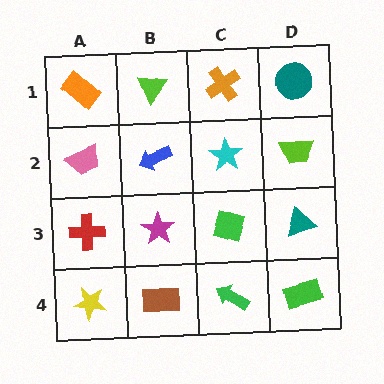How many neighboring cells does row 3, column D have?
3.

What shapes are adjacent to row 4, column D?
A teal triangle (row 3, column D), a green arrow (row 4, column C).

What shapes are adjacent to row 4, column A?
A red cross (row 3, column A), a brown rectangle (row 4, column B).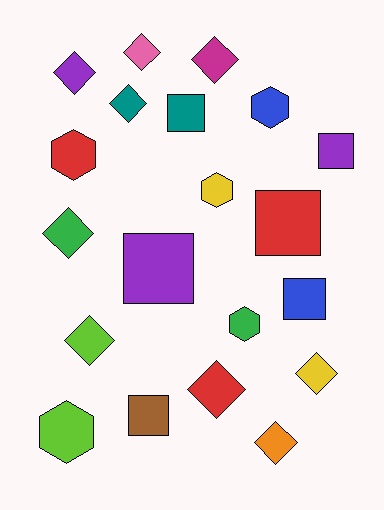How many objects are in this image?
There are 20 objects.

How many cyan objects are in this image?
There are no cyan objects.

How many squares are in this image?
There are 6 squares.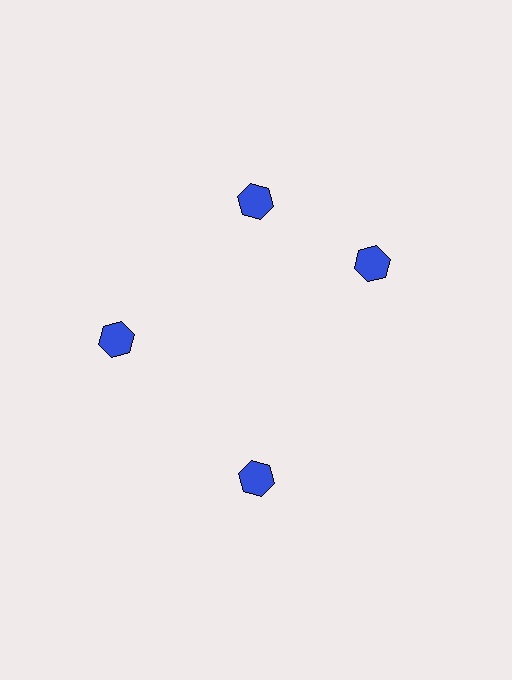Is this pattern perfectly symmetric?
No. The 4 blue hexagons are arranged in a ring, but one element near the 3 o'clock position is rotated out of alignment along the ring, breaking the 4-fold rotational symmetry.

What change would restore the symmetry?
The symmetry would be restored by rotating it back into even spacing with its neighbors so that all 4 hexagons sit at equal angles and equal distance from the center.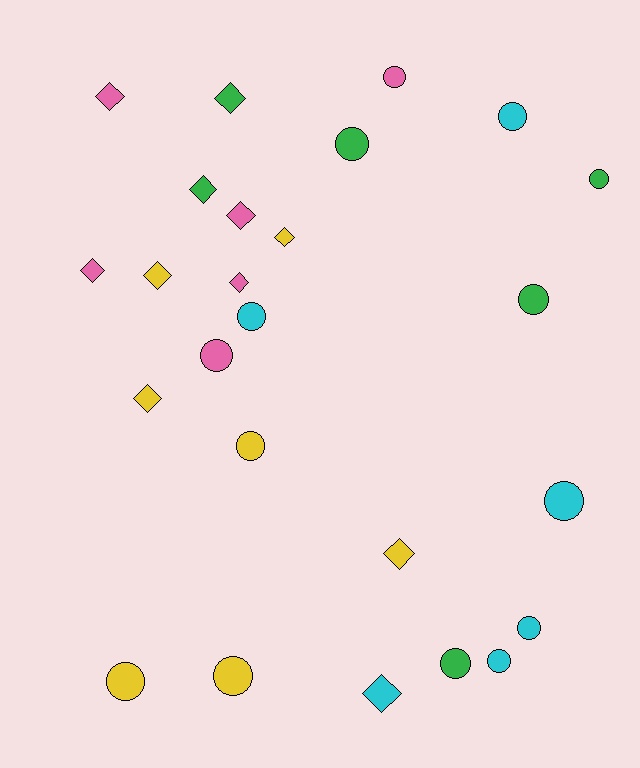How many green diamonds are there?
There are 2 green diamonds.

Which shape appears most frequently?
Circle, with 14 objects.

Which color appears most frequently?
Yellow, with 7 objects.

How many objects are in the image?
There are 25 objects.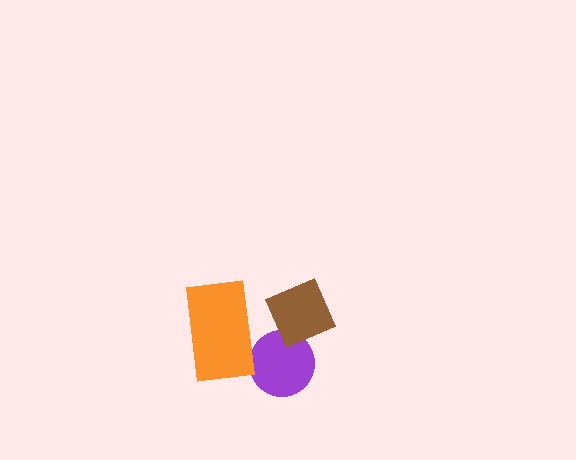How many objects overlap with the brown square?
0 objects overlap with the brown square.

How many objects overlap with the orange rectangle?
1 object overlaps with the orange rectangle.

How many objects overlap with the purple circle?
1 object overlaps with the purple circle.